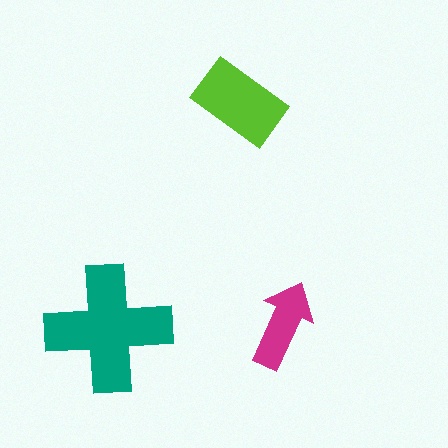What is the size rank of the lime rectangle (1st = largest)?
2nd.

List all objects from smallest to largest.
The magenta arrow, the lime rectangle, the teal cross.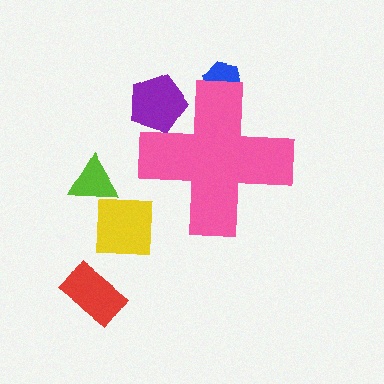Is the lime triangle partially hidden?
No, the lime triangle is fully visible.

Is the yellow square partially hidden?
No, the yellow square is fully visible.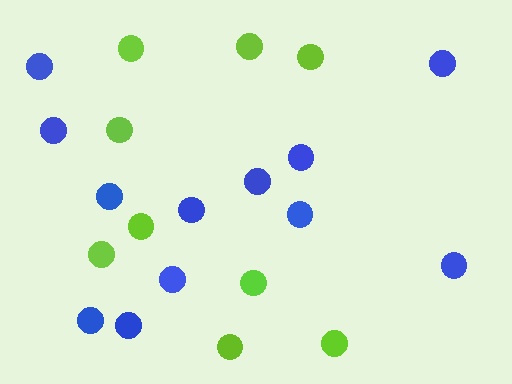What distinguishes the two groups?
There are 2 groups: one group of blue circles (12) and one group of lime circles (9).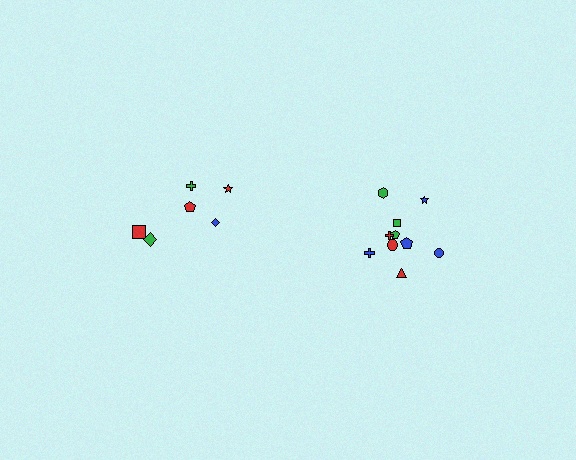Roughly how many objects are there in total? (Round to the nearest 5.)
Roughly 15 objects in total.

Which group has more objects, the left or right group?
The right group.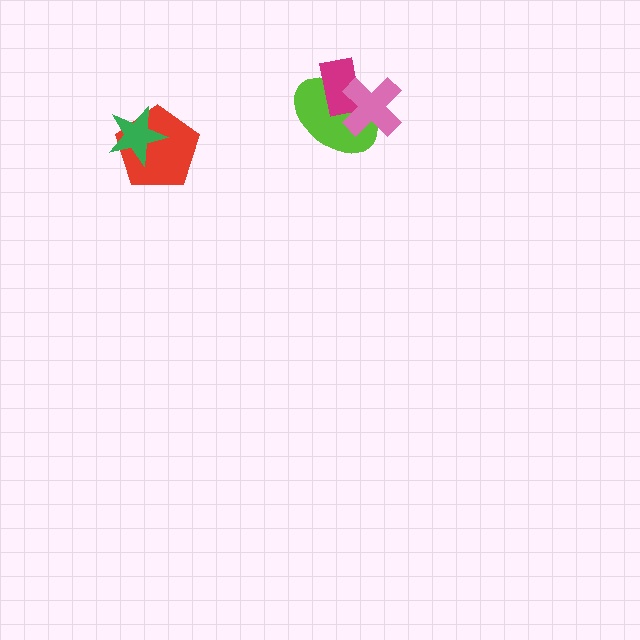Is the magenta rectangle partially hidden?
Yes, it is partially covered by another shape.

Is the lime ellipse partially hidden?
Yes, it is partially covered by another shape.